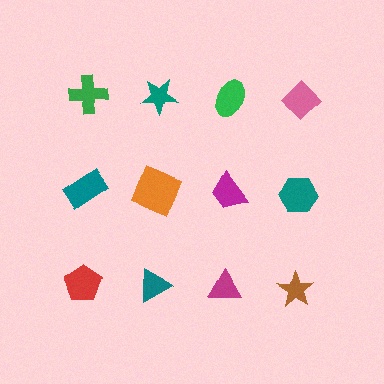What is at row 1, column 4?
A pink diamond.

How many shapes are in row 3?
4 shapes.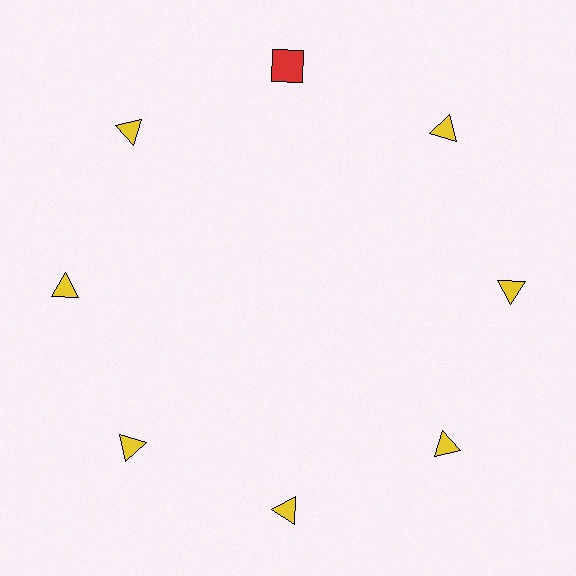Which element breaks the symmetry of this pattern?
The red square at roughly the 12 o'clock position breaks the symmetry. All other shapes are yellow triangles.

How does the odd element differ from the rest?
It differs in both color (red instead of yellow) and shape (square instead of triangle).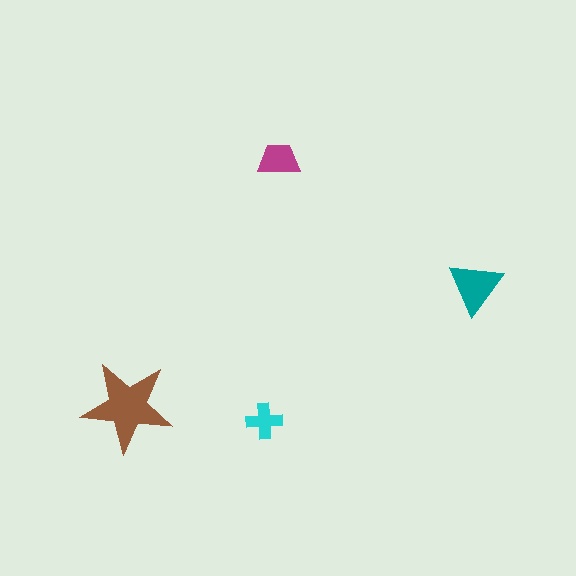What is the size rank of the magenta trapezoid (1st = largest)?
3rd.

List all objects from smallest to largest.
The cyan cross, the magenta trapezoid, the teal triangle, the brown star.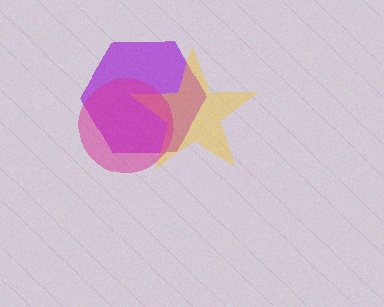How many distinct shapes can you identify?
There are 3 distinct shapes: a purple hexagon, a yellow star, a magenta circle.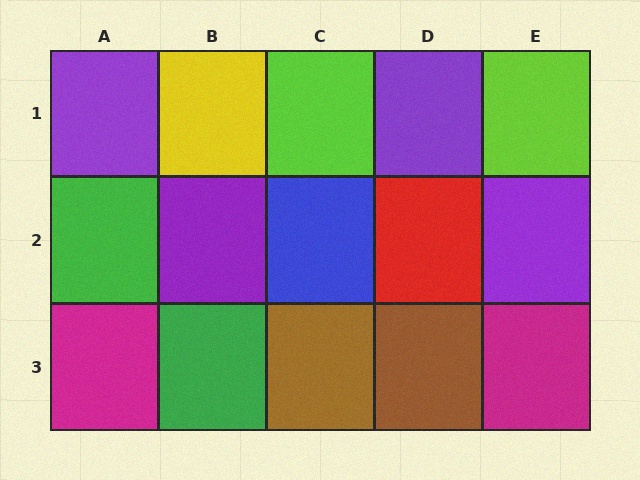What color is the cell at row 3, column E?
Magenta.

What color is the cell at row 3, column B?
Green.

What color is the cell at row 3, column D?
Brown.